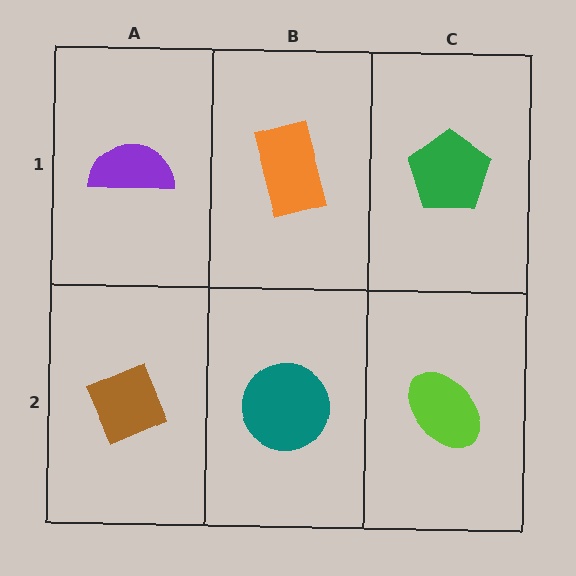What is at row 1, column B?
An orange rectangle.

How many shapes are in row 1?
3 shapes.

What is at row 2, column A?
A brown diamond.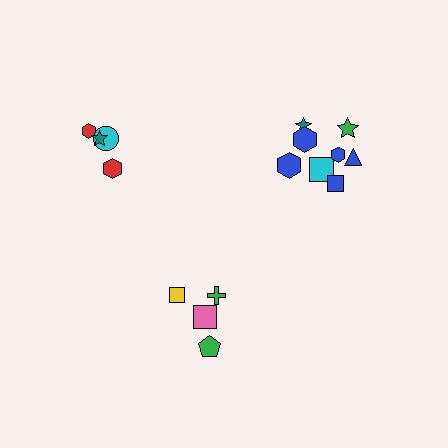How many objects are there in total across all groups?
There are 16 objects.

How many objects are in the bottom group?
There are 4 objects.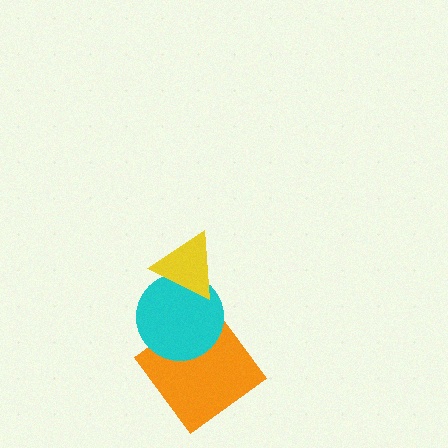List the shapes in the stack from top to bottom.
From top to bottom: the yellow triangle, the cyan circle, the orange diamond.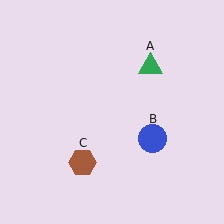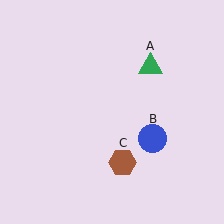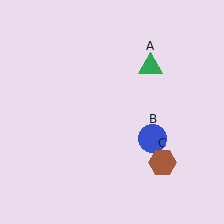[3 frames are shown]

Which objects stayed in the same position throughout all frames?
Green triangle (object A) and blue circle (object B) remained stationary.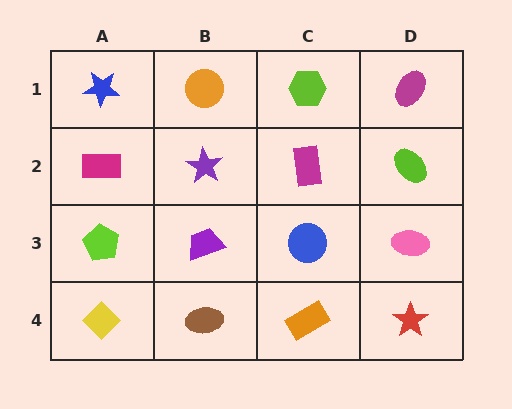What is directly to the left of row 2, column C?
A purple star.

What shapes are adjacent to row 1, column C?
A magenta rectangle (row 2, column C), an orange circle (row 1, column B), a magenta ellipse (row 1, column D).